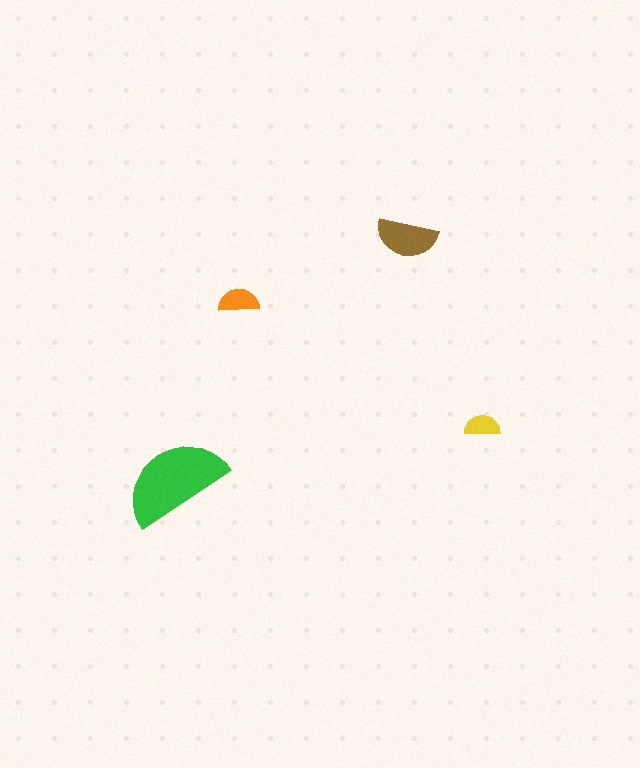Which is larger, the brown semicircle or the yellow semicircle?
The brown one.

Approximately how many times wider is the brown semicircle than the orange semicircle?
About 1.5 times wider.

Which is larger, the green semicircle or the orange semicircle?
The green one.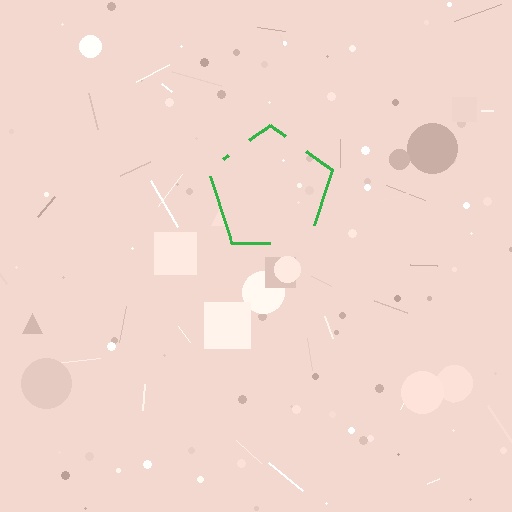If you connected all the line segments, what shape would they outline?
They would outline a pentagon.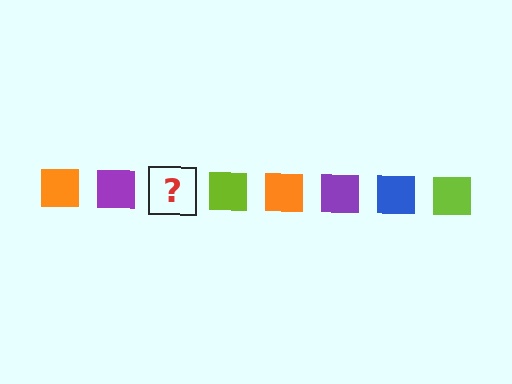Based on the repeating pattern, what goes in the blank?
The blank should be a blue square.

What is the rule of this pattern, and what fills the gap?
The rule is that the pattern cycles through orange, purple, blue, lime squares. The gap should be filled with a blue square.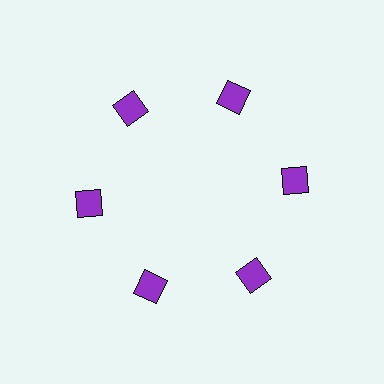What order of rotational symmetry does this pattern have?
This pattern has 6-fold rotational symmetry.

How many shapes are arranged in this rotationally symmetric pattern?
There are 6 shapes, arranged in 6 groups of 1.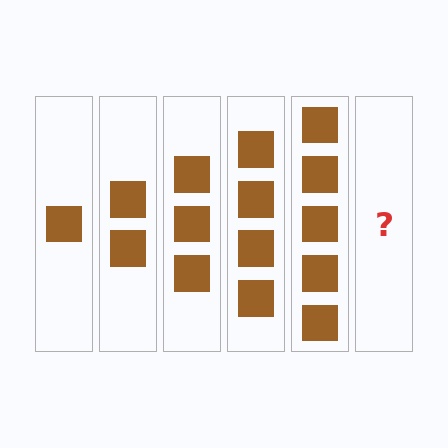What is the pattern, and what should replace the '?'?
The pattern is that each step adds one more square. The '?' should be 6 squares.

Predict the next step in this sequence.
The next step is 6 squares.